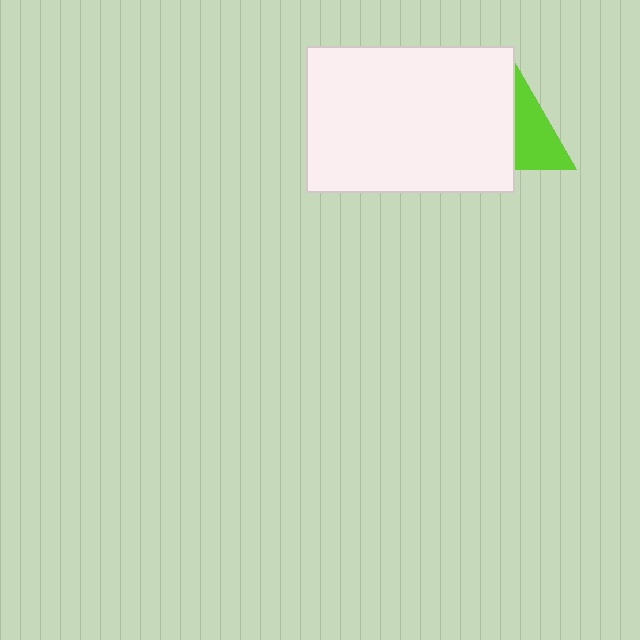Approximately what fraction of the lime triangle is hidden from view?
Roughly 60% of the lime triangle is hidden behind the white rectangle.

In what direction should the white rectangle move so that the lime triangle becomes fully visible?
The white rectangle should move left. That is the shortest direction to clear the overlap and leave the lime triangle fully visible.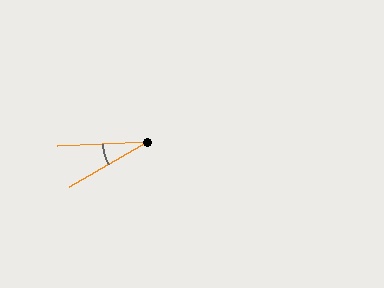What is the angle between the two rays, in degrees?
Approximately 28 degrees.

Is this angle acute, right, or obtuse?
It is acute.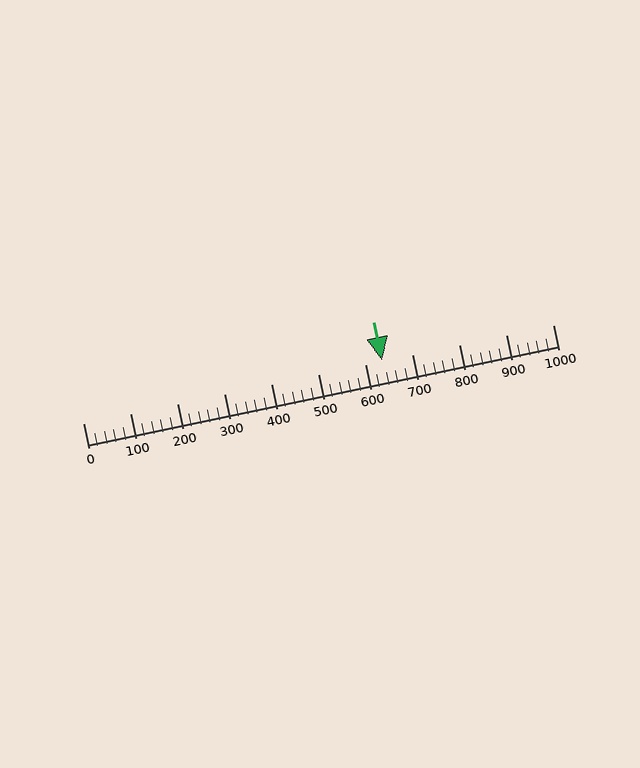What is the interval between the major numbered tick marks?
The major tick marks are spaced 100 units apart.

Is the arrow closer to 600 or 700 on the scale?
The arrow is closer to 600.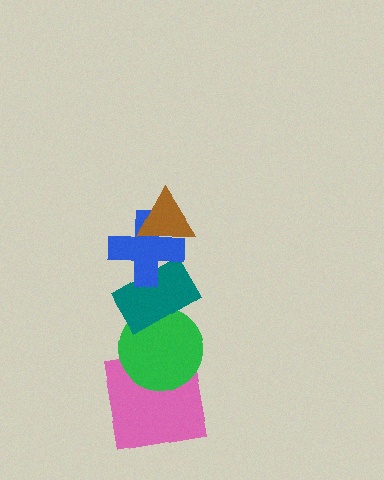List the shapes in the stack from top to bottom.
From top to bottom: the brown triangle, the blue cross, the teal rectangle, the green circle, the pink square.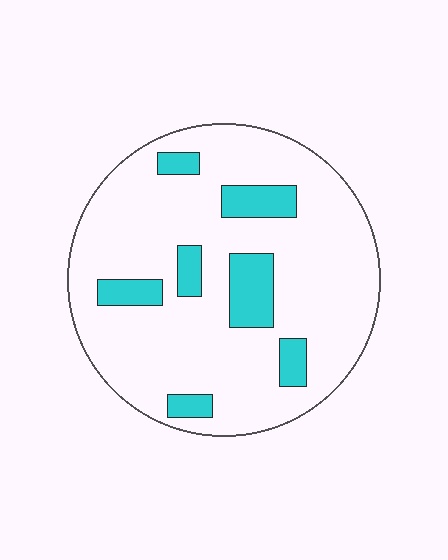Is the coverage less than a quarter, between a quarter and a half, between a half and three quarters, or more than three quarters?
Less than a quarter.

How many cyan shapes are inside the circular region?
7.